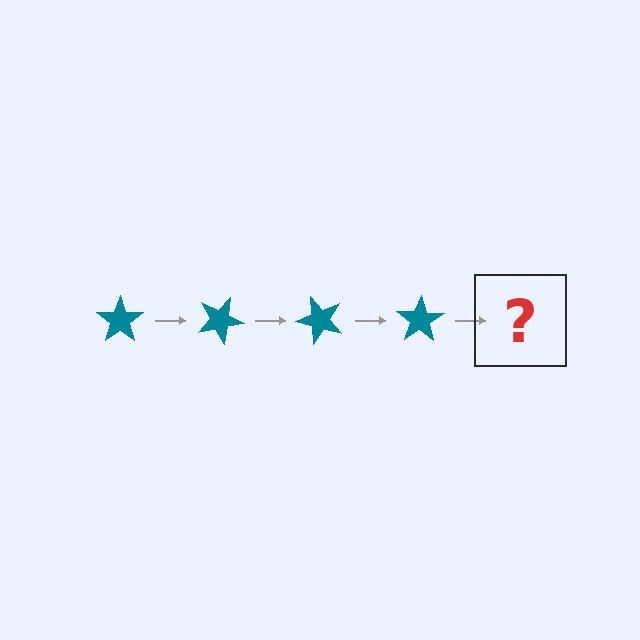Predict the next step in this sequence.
The next step is a teal star rotated 100 degrees.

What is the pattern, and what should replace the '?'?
The pattern is that the star rotates 25 degrees each step. The '?' should be a teal star rotated 100 degrees.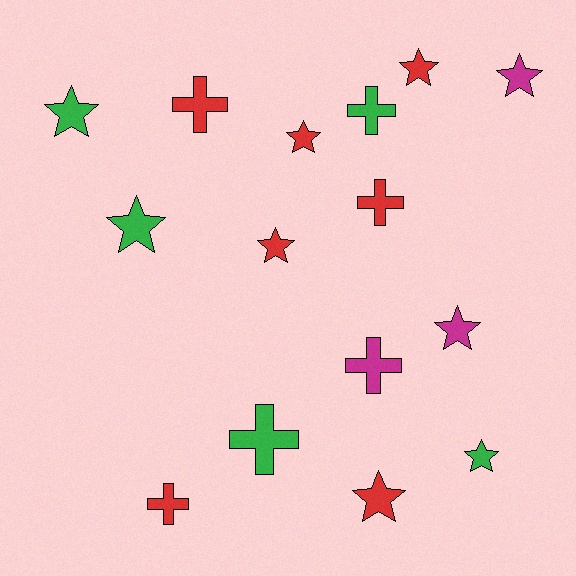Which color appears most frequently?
Red, with 7 objects.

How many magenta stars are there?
There are 2 magenta stars.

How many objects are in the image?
There are 15 objects.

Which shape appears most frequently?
Star, with 9 objects.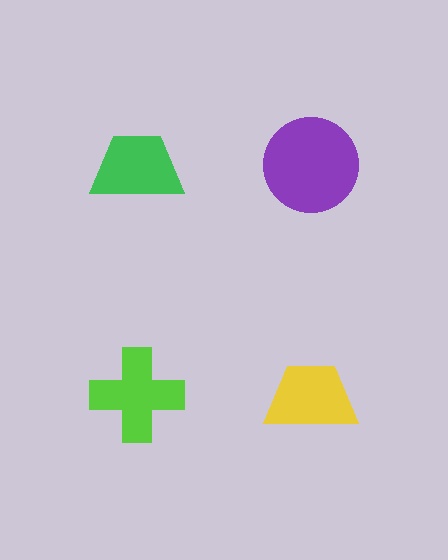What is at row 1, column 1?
A green trapezoid.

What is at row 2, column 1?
A lime cross.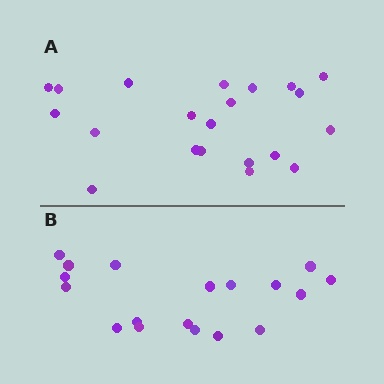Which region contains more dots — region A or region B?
Region A (the top region) has more dots.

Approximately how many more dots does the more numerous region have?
Region A has just a few more — roughly 2 or 3 more dots than region B.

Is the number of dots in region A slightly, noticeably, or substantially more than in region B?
Region A has only slightly more — the two regions are fairly close. The ratio is roughly 1.2 to 1.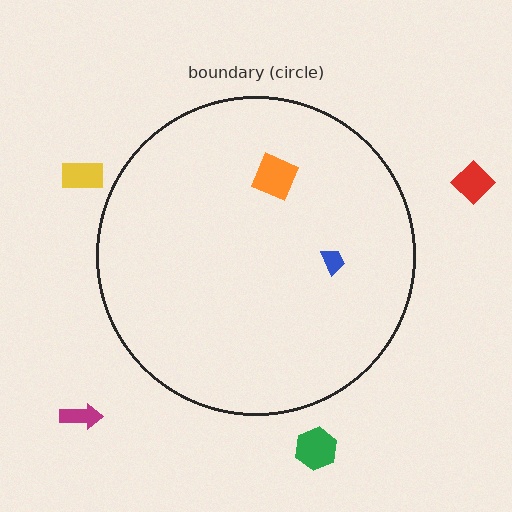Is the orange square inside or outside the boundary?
Inside.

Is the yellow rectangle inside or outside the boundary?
Outside.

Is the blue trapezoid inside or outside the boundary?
Inside.